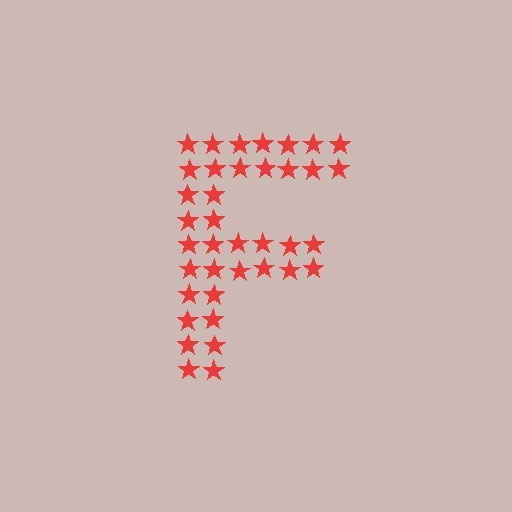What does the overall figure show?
The overall figure shows the letter F.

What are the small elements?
The small elements are stars.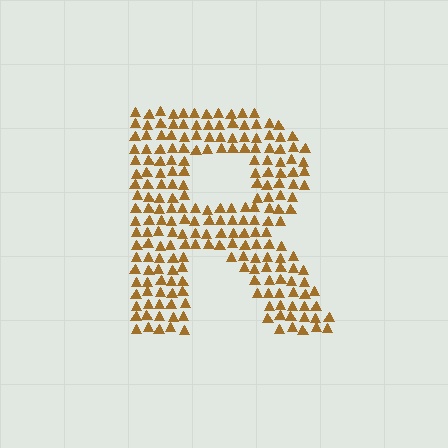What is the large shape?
The large shape is the letter R.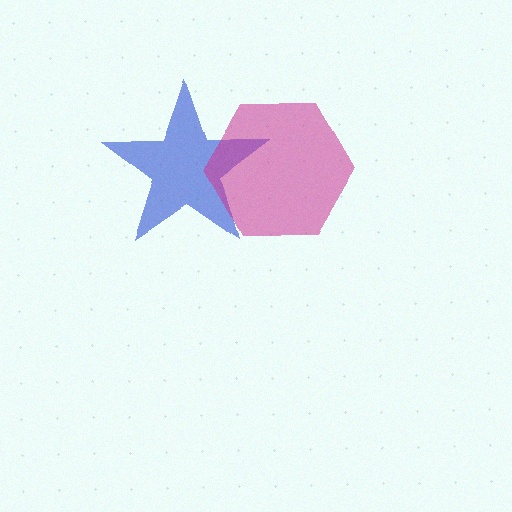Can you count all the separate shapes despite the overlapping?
Yes, there are 2 separate shapes.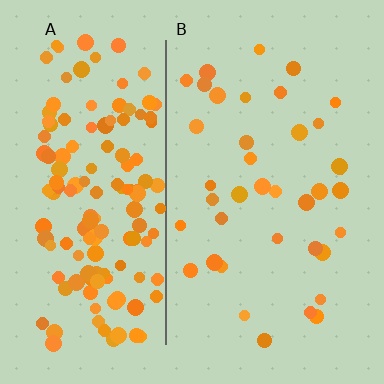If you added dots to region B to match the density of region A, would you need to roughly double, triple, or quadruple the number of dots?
Approximately quadruple.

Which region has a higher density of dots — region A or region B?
A (the left).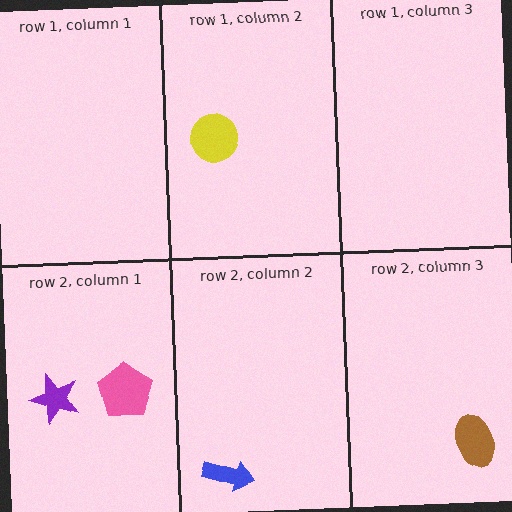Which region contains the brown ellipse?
The row 2, column 3 region.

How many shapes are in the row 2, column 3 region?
1.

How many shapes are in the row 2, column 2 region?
1.